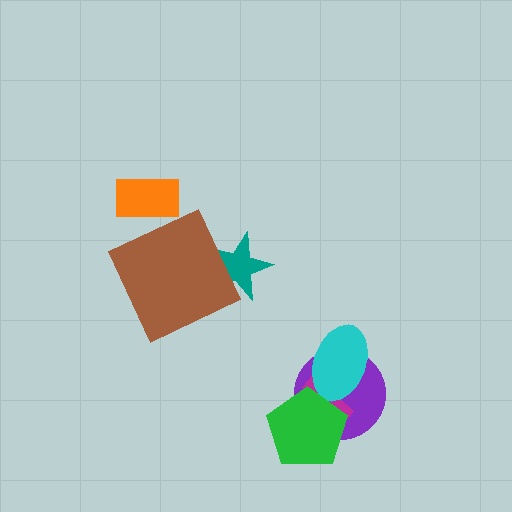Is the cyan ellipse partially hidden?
Yes, it is partially covered by another shape.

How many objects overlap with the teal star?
1 object overlaps with the teal star.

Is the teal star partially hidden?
Yes, it is partially covered by another shape.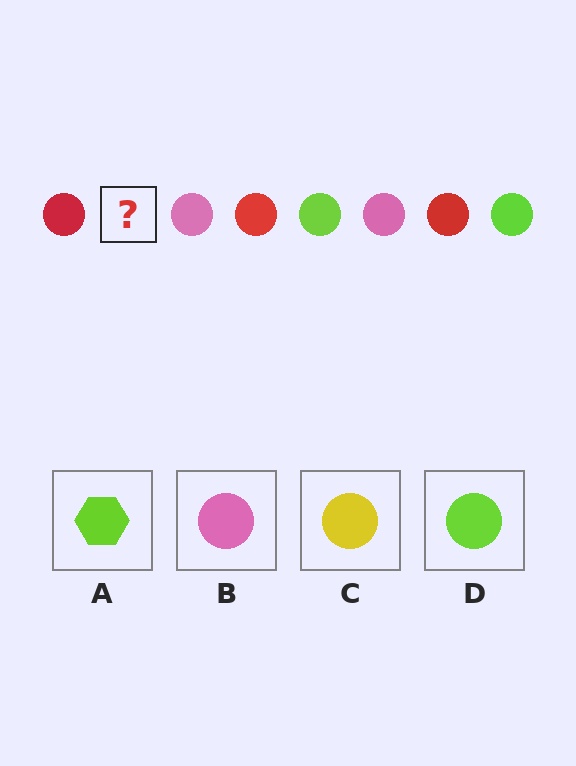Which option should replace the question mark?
Option D.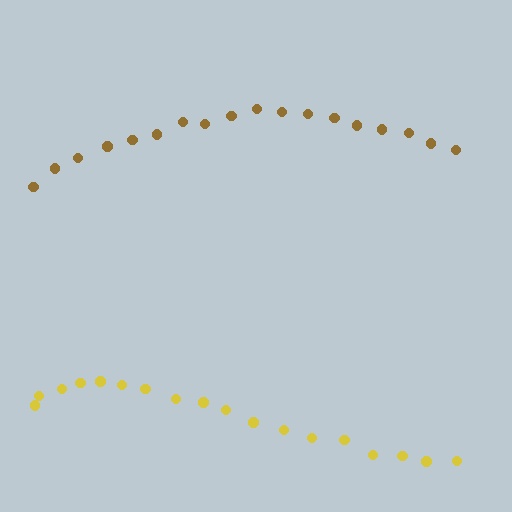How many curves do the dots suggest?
There are 2 distinct paths.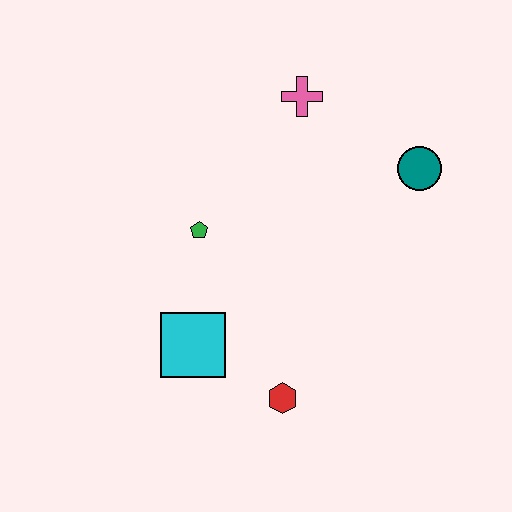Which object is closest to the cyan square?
The red hexagon is closest to the cyan square.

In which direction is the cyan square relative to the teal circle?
The cyan square is to the left of the teal circle.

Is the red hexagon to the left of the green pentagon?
No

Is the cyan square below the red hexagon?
No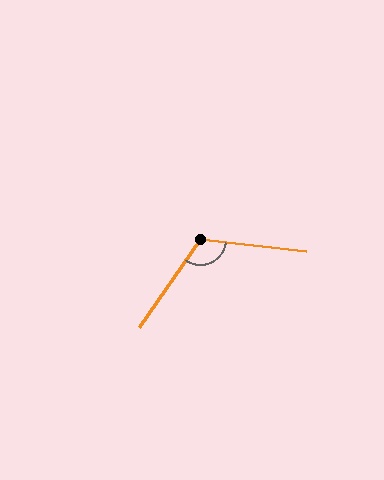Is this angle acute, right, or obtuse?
It is obtuse.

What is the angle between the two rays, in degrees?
Approximately 118 degrees.